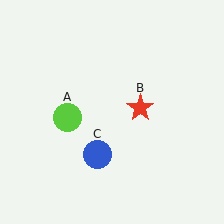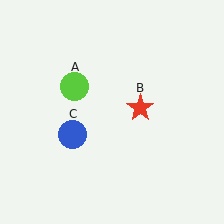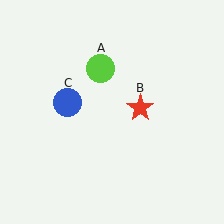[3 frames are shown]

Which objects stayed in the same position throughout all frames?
Red star (object B) remained stationary.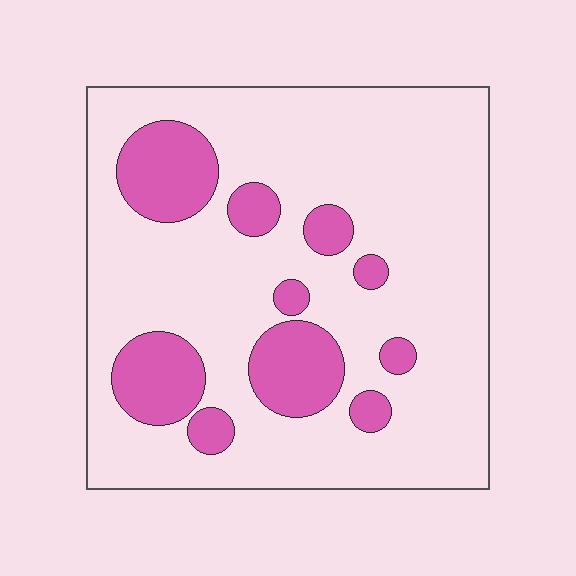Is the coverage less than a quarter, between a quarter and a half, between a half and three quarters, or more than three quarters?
Less than a quarter.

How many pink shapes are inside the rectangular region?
10.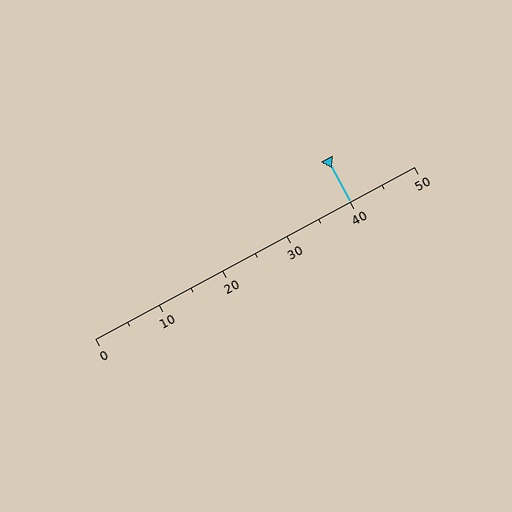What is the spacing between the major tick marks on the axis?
The major ticks are spaced 10 apart.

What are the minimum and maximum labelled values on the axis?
The axis runs from 0 to 50.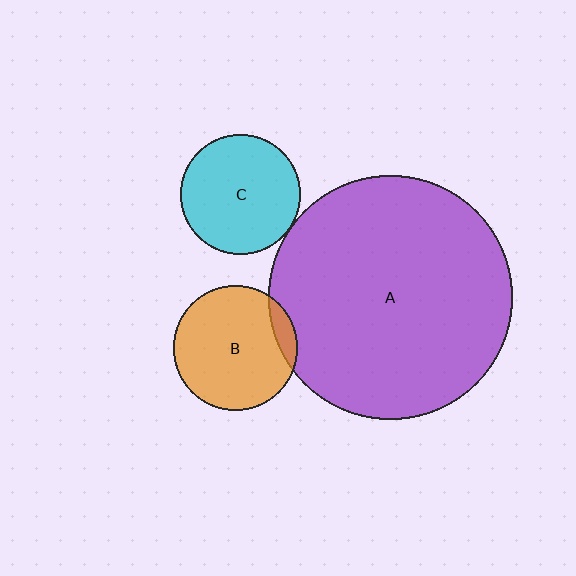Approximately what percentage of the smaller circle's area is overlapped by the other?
Approximately 5%.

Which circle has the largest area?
Circle A (purple).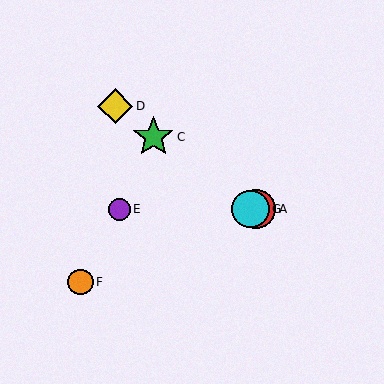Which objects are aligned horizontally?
Objects A, B, E, G are aligned horizontally.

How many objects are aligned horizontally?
4 objects (A, B, E, G) are aligned horizontally.